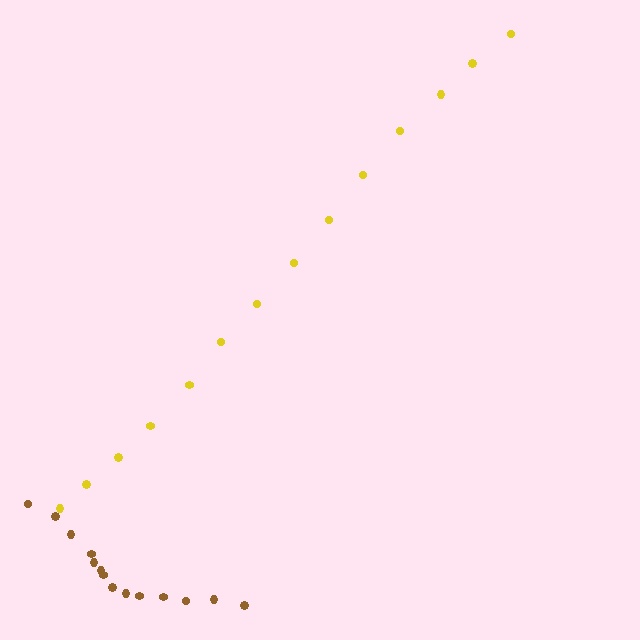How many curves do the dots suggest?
There are 2 distinct paths.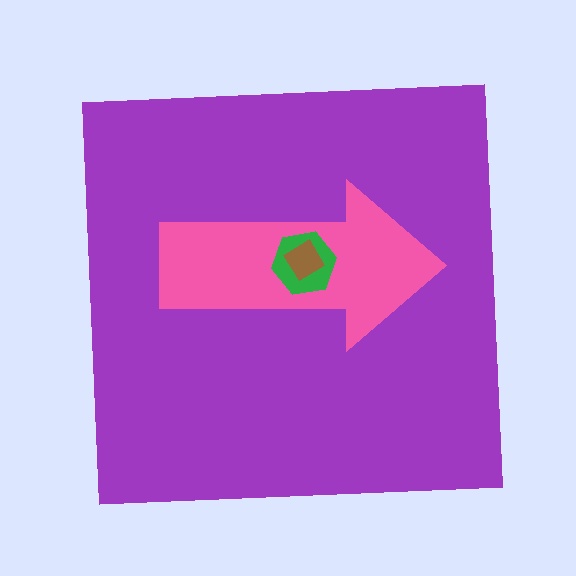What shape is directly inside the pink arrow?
The green hexagon.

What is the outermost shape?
The purple square.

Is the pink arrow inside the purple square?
Yes.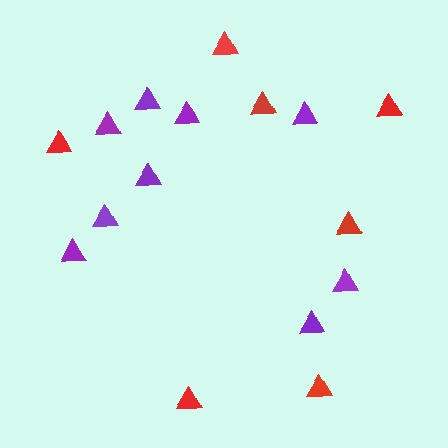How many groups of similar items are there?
There are 2 groups: one group of red triangles (7) and one group of purple triangles (9).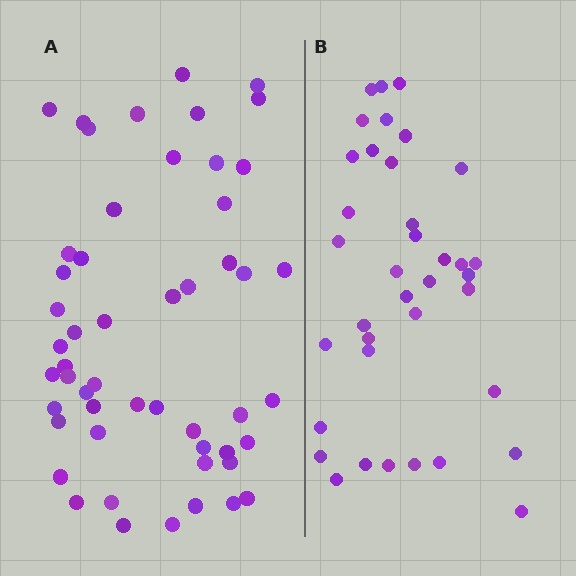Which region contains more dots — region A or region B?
Region A (the left region) has more dots.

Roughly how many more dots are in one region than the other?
Region A has approximately 15 more dots than region B.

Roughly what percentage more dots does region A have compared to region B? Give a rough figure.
About 40% more.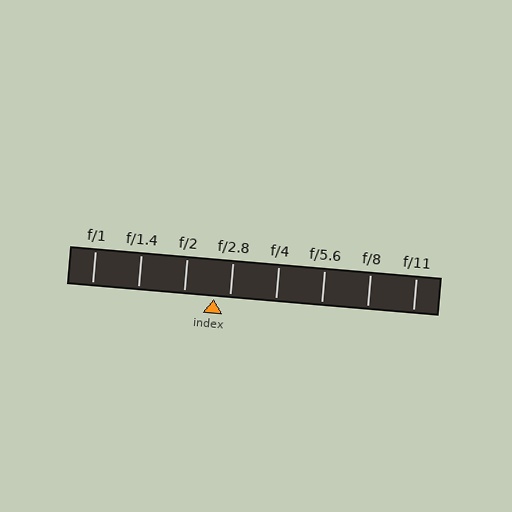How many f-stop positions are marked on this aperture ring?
There are 8 f-stop positions marked.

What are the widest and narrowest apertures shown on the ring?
The widest aperture shown is f/1 and the narrowest is f/11.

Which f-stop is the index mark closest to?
The index mark is closest to f/2.8.